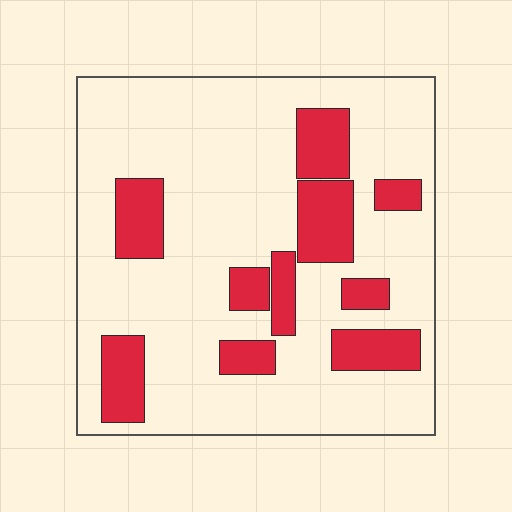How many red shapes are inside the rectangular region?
10.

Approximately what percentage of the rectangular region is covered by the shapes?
Approximately 25%.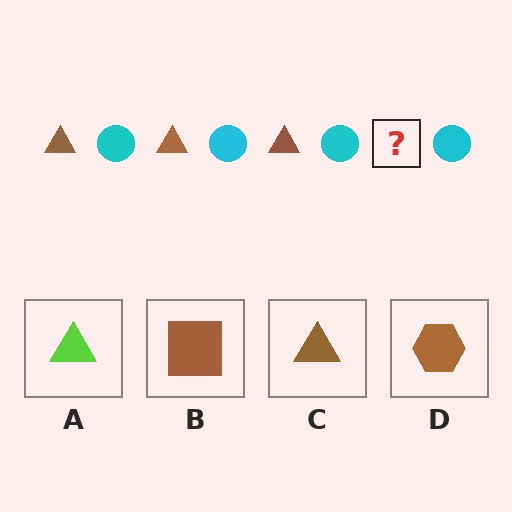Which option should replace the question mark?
Option C.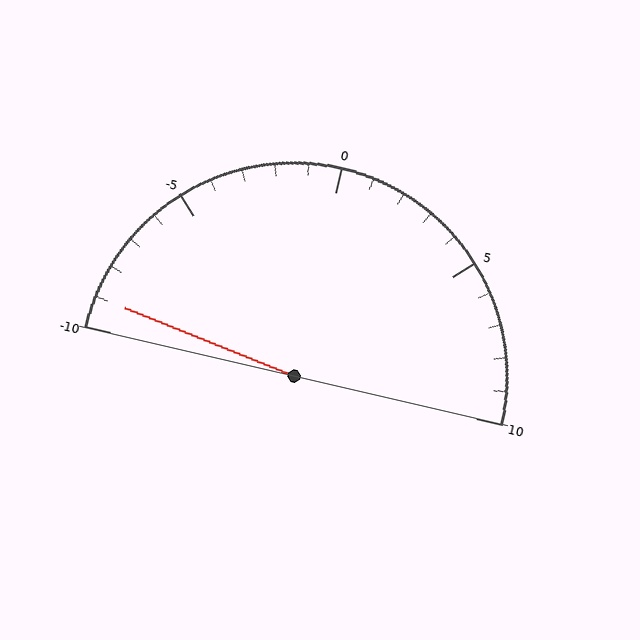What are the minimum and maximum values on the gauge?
The gauge ranges from -10 to 10.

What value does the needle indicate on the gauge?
The needle indicates approximately -9.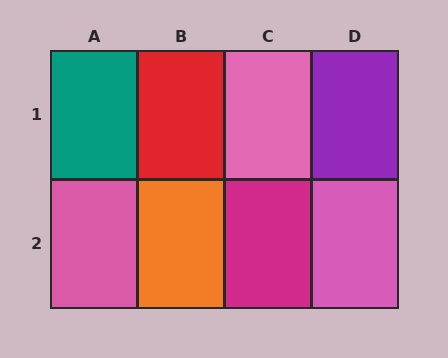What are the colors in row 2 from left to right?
Pink, orange, magenta, pink.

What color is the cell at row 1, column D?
Purple.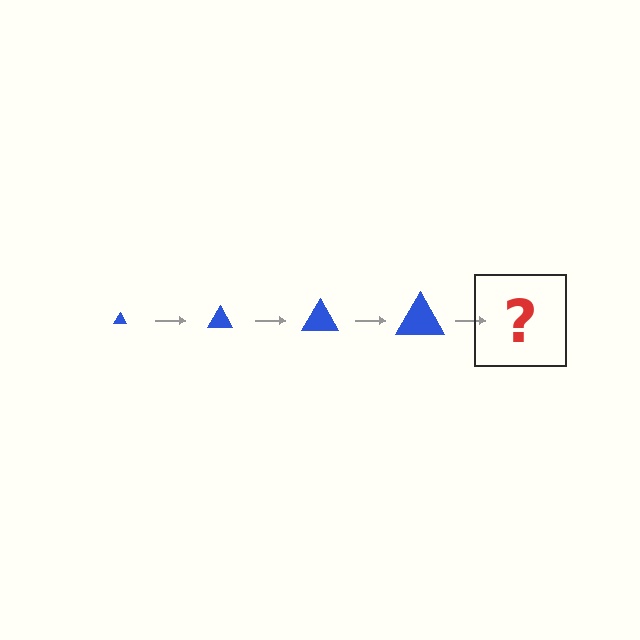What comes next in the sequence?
The next element should be a blue triangle, larger than the previous one.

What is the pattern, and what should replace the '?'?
The pattern is that the triangle gets progressively larger each step. The '?' should be a blue triangle, larger than the previous one.